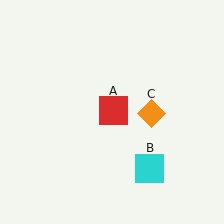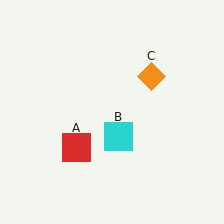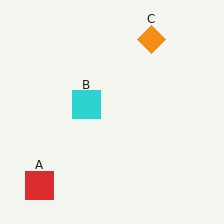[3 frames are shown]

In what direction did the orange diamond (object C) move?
The orange diamond (object C) moved up.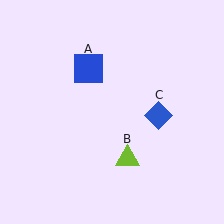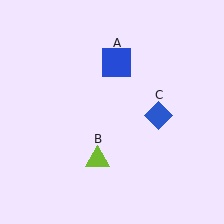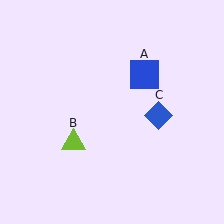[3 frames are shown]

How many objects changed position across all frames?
2 objects changed position: blue square (object A), lime triangle (object B).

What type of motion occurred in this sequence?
The blue square (object A), lime triangle (object B) rotated clockwise around the center of the scene.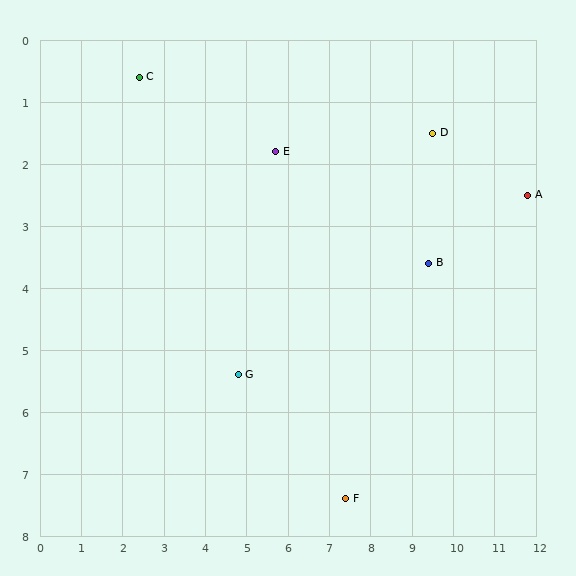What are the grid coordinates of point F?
Point F is at approximately (7.4, 7.4).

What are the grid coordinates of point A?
Point A is at approximately (11.8, 2.5).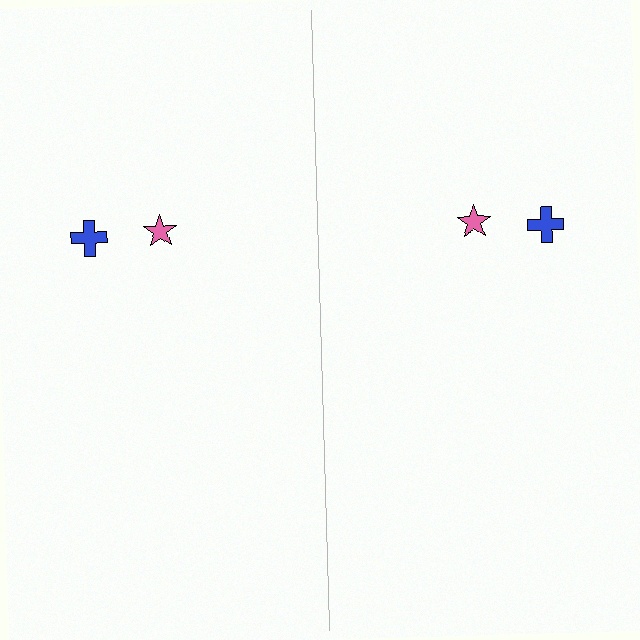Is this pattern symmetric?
Yes, this pattern has bilateral (reflection) symmetry.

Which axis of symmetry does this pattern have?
The pattern has a vertical axis of symmetry running through the center of the image.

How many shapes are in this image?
There are 4 shapes in this image.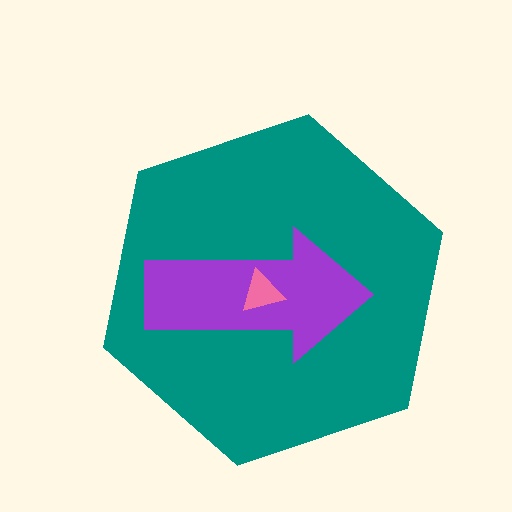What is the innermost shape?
The pink triangle.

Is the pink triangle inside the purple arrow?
Yes.